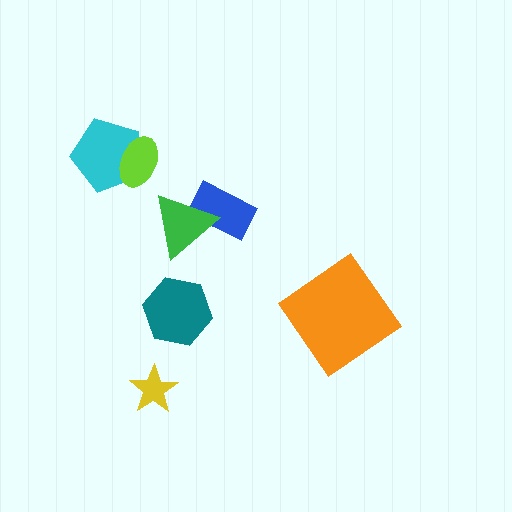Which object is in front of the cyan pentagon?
The lime ellipse is in front of the cyan pentagon.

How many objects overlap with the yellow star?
0 objects overlap with the yellow star.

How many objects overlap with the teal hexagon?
0 objects overlap with the teal hexagon.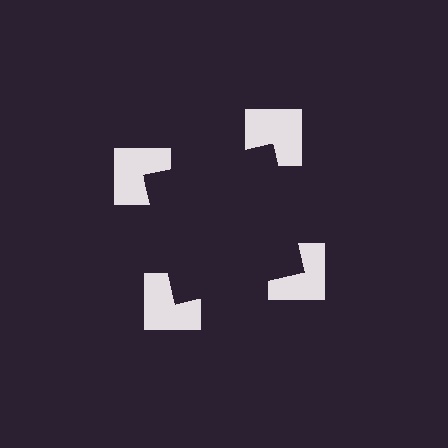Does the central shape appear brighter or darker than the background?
It typically appears slightly darker than the background, even though no actual brightness change is drawn.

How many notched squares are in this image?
There are 4 — one at each vertex of the illusory square.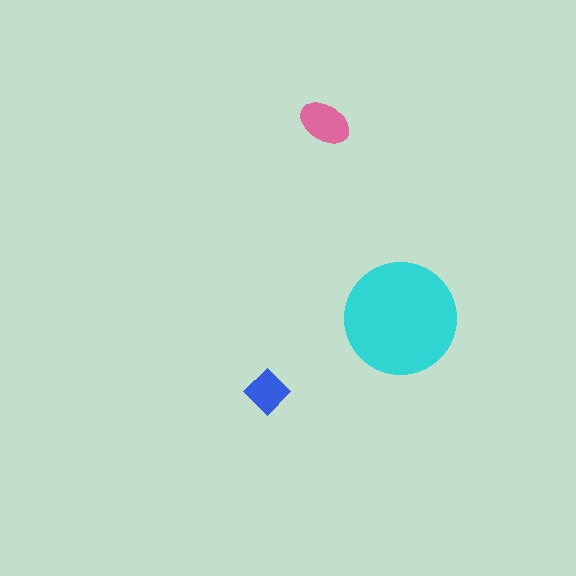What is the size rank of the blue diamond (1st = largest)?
3rd.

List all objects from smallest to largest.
The blue diamond, the pink ellipse, the cyan circle.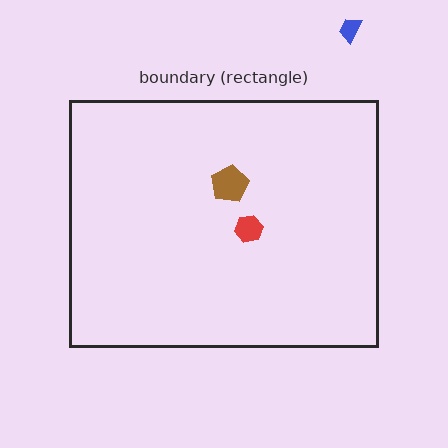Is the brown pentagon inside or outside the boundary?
Inside.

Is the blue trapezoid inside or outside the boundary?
Outside.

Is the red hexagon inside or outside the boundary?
Inside.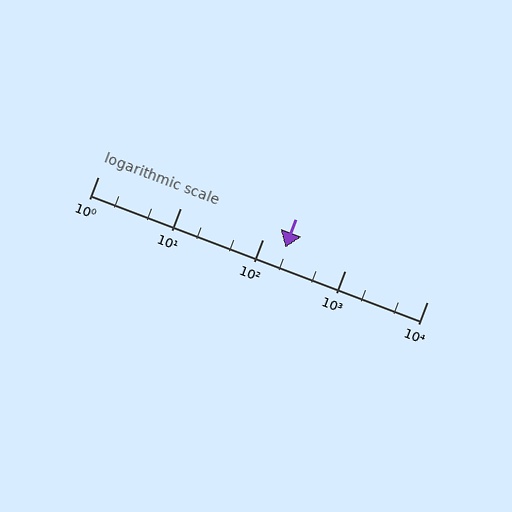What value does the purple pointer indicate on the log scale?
The pointer indicates approximately 190.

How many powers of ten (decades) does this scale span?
The scale spans 4 decades, from 1 to 10000.